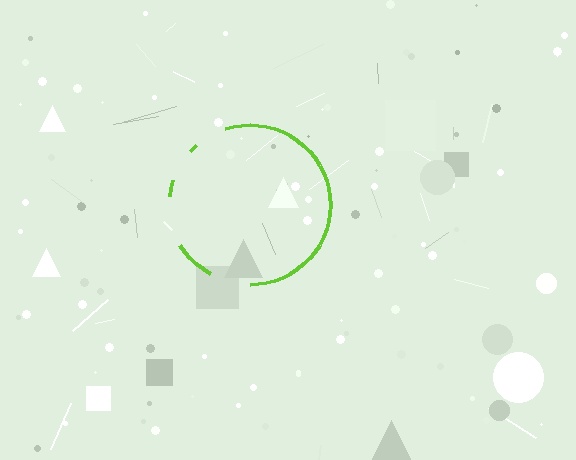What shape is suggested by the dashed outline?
The dashed outline suggests a circle.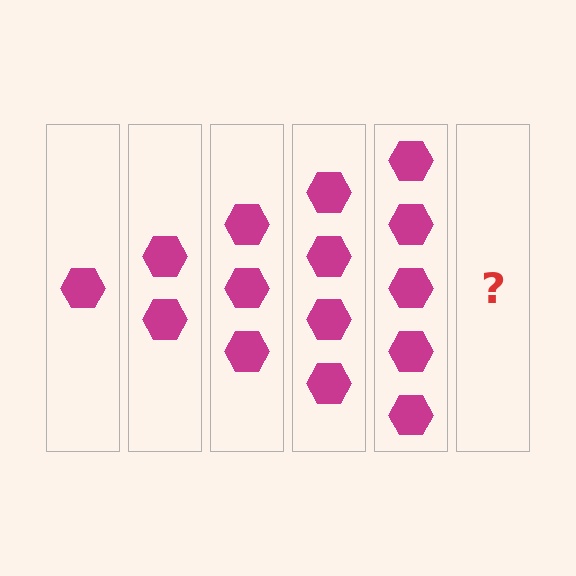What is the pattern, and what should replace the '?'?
The pattern is that each step adds one more hexagon. The '?' should be 6 hexagons.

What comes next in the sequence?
The next element should be 6 hexagons.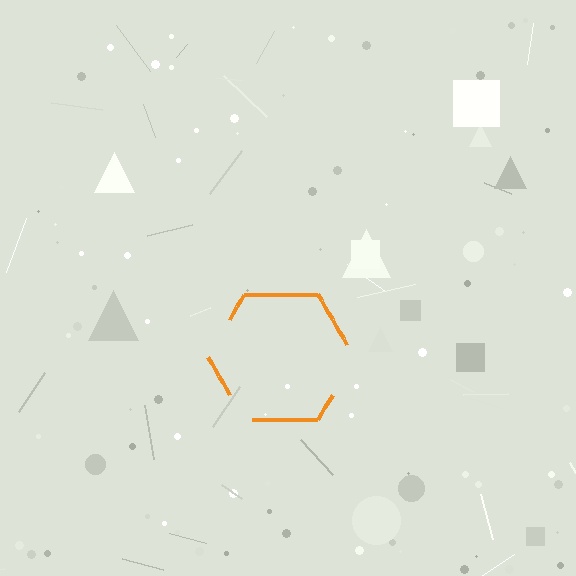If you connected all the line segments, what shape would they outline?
They would outline a hexagon.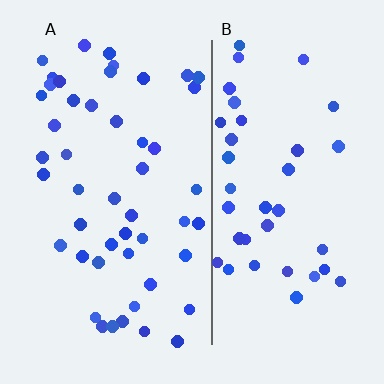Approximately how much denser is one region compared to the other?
Approximately 1.2× — region A over region B.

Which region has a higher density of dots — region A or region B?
A (the left).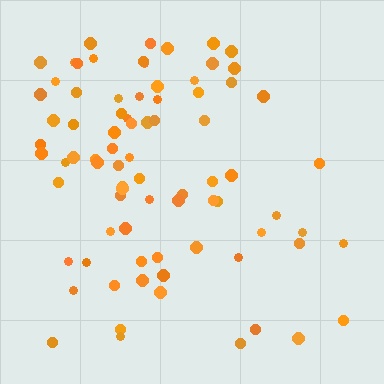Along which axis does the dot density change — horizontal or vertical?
Horizontal.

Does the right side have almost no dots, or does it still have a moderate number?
Still a moderate number, just noticeably fewer than the left.